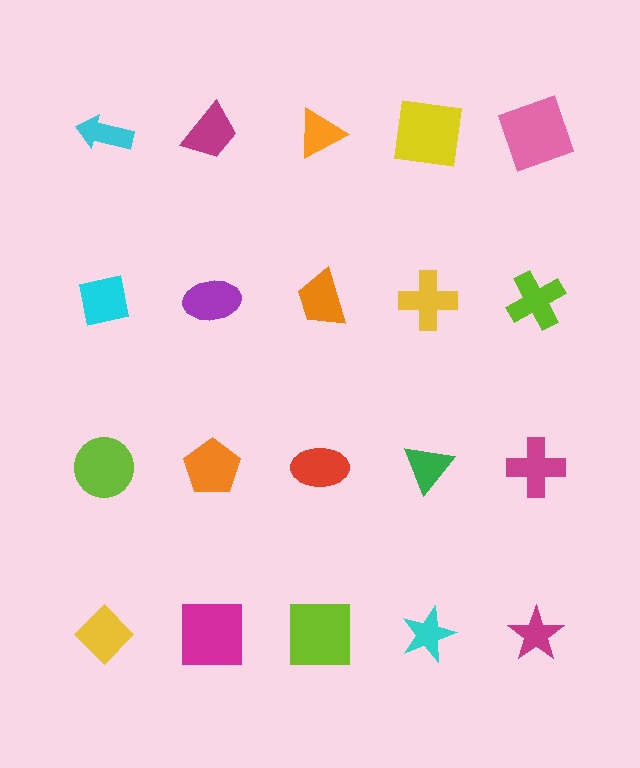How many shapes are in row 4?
5 shapes.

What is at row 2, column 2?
A purple ellipse.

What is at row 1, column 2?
A magenta trapezoid.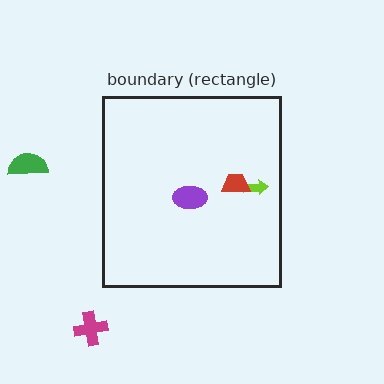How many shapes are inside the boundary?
3 inside, 2 outside.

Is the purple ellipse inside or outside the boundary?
Inside.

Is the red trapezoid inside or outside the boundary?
Inside.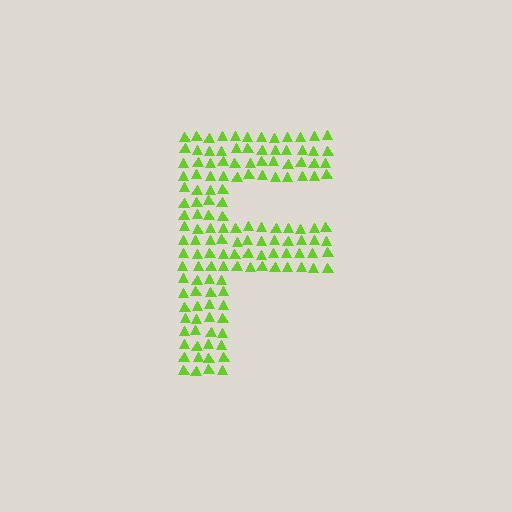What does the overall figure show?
The overall figure shows the letter F.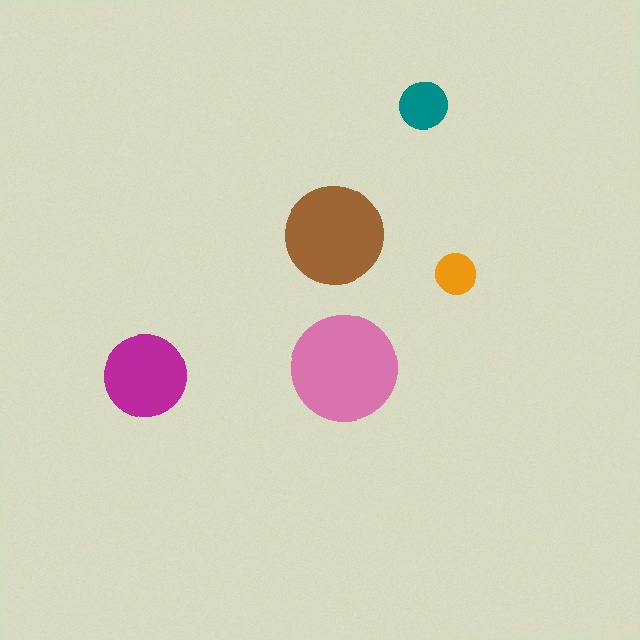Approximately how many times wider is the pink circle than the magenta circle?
About 1.5 times wider.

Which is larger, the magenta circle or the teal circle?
The magenta one.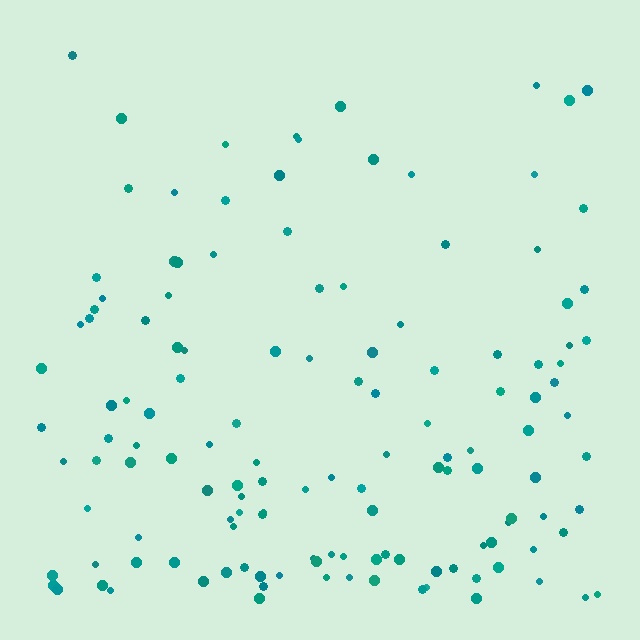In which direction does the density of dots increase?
From top to bottom, with the bottom side densest.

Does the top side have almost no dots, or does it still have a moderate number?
Still a moderate number, just noticeably fewer than the bottom.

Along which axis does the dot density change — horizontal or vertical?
Vertical.